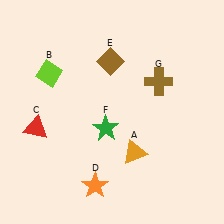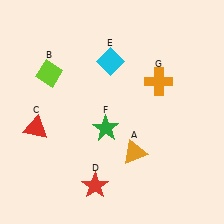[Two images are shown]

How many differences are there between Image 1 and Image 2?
There are 3 differences between the two images.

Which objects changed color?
D changed from orange to red. E changed from brown to cyan. G changed from brown to orange.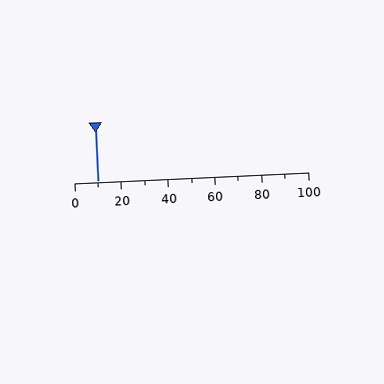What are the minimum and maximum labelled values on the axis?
The axis runs from 0 to 100.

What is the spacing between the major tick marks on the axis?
The major ticks are spaced 20 apart.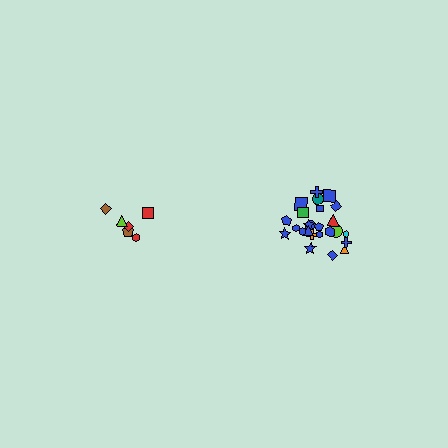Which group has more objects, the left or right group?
The right group.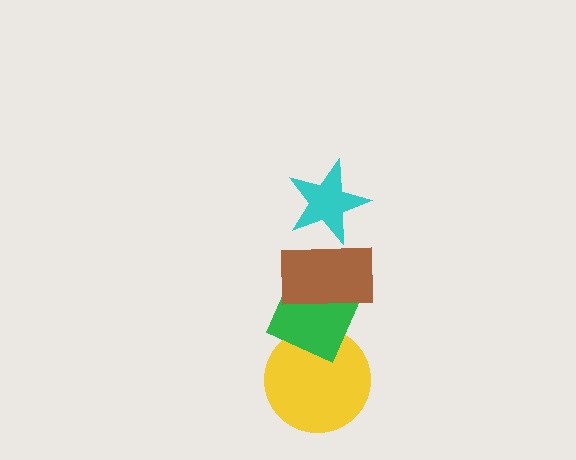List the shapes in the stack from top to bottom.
From top to bottom: the cyan star, the brown rectangle, the green diamond, the yellow circle.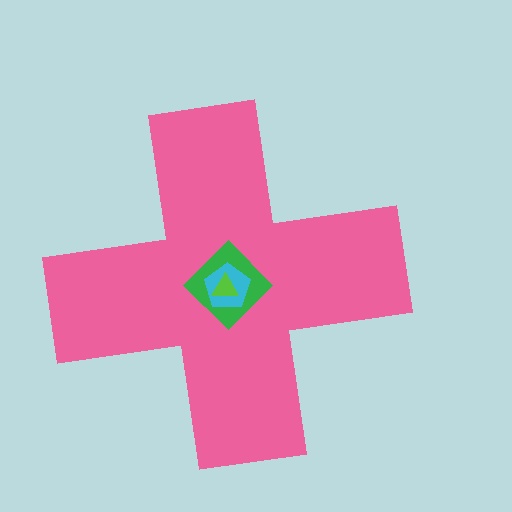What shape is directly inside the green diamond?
The cyan pentagon.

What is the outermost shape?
The pink cross.